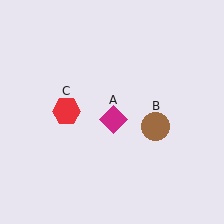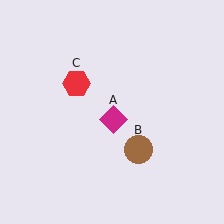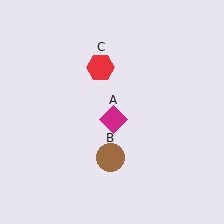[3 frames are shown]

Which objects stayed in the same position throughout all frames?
Magenta diamond (object A) remained stationary.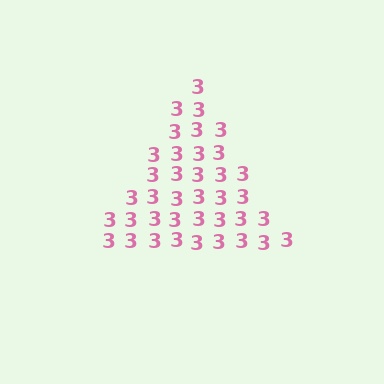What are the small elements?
The small elements are digit 3's.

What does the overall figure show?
The overall figure shows a triangle.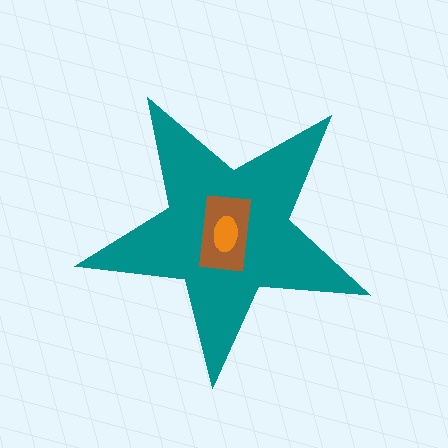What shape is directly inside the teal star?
The brown rectangle.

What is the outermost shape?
The teal star.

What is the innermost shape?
The orange ellipse.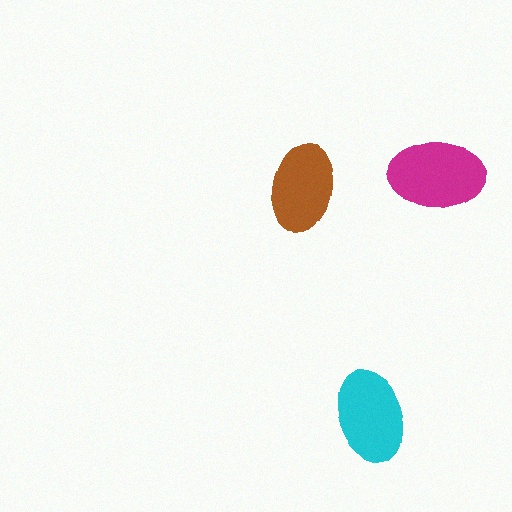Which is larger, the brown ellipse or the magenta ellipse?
The magenta one.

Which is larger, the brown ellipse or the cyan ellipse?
The cyan one.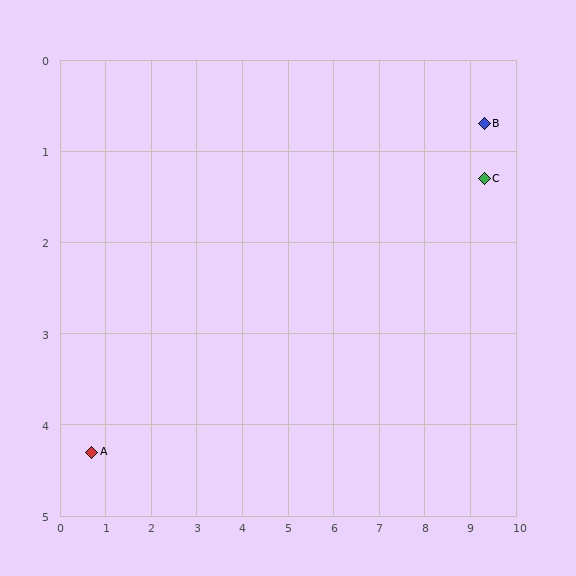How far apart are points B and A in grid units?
Points B and A are about 9.3 grid units apart.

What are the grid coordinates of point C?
Point C is at approximately (9.3, 1.3).